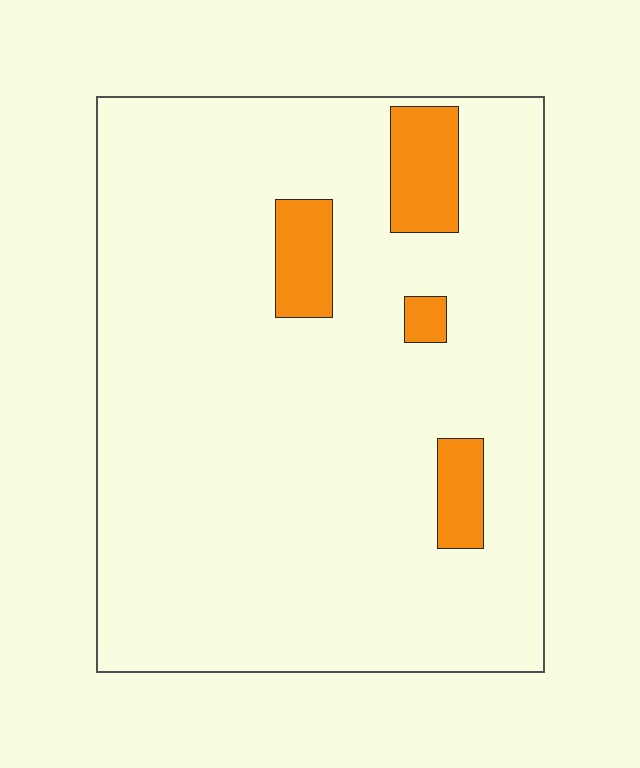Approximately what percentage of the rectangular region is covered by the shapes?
Approximately 10%.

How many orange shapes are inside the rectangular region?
4.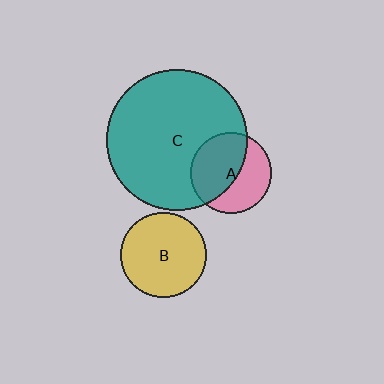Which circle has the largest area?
Circle C (teal).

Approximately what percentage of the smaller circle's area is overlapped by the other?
Approximately 55%.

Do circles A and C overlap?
Yes.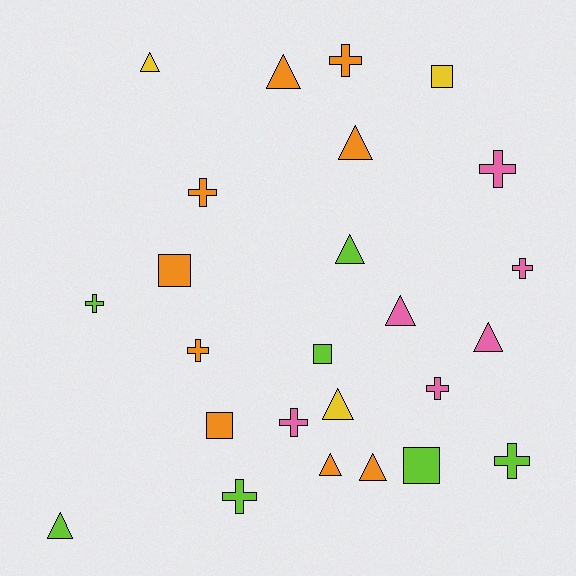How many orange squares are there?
There are 2 orange squares.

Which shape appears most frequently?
Cross, with 10 objects.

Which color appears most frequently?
Orange, with 9 objects.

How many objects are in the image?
There are 25 objects.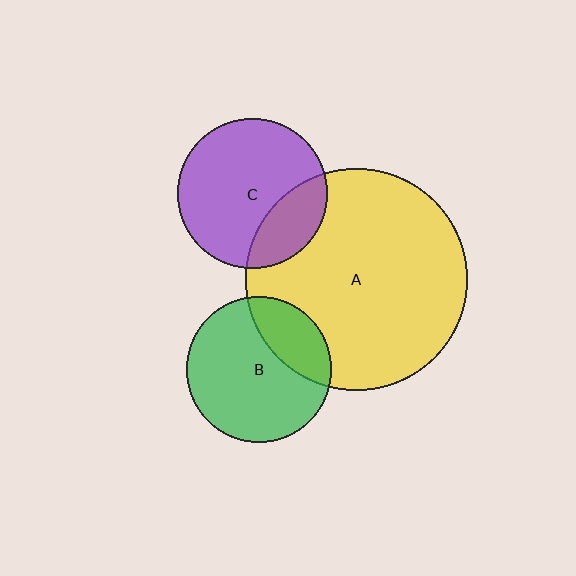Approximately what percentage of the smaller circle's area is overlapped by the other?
Approximately 25%.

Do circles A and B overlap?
Yes.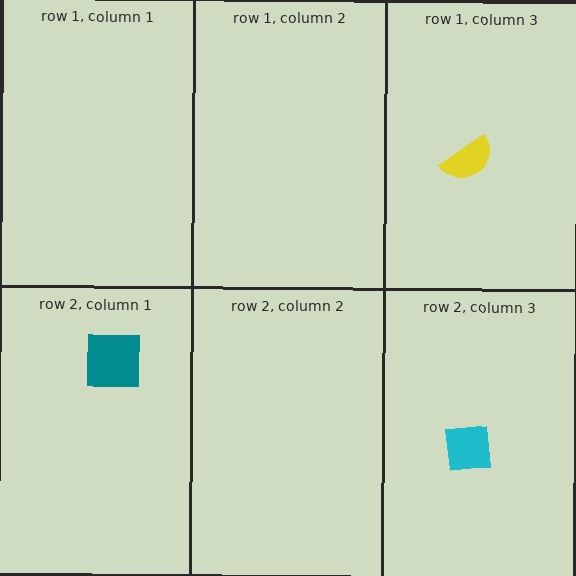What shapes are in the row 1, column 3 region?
The yellow semicircle.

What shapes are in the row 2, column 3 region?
The cyan square.